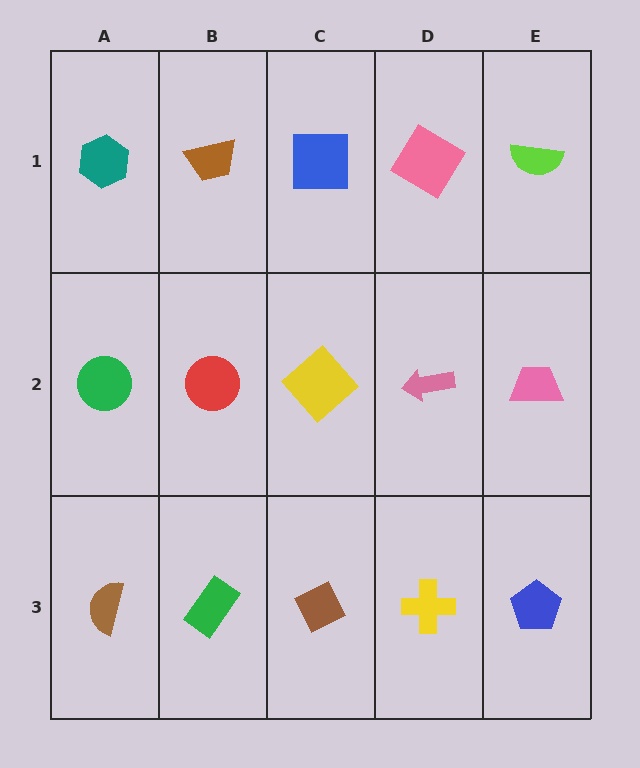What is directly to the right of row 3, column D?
A blue pentagon.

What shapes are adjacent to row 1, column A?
A green circle (row 2, column A), a brown trapezoid (row 1, column B).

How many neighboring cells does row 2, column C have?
4.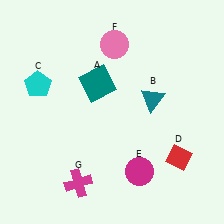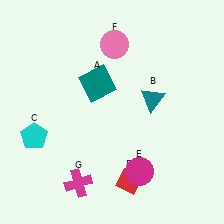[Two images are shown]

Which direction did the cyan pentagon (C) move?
The cyan pentagon (C) moved down.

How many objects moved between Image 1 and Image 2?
2 objects moved between the two images.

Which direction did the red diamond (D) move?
The red diamond (D) moved left.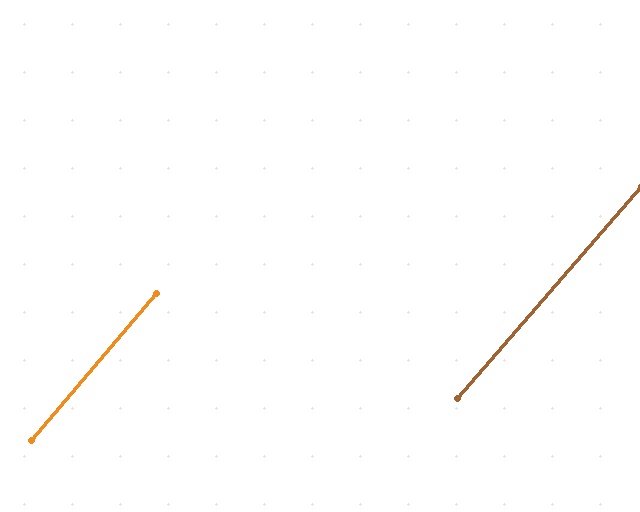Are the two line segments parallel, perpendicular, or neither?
Parallel — their directions differ by only 0.4°.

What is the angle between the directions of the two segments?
Approximately 0 degrees.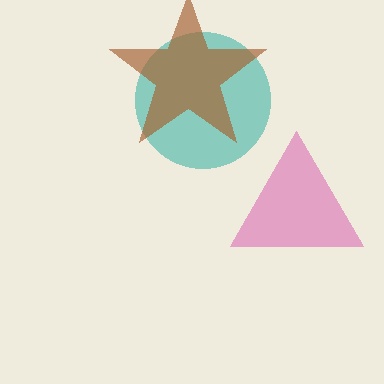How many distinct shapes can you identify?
There are 3 distinct shapes: a pink triangle, a teal circle, a brown star.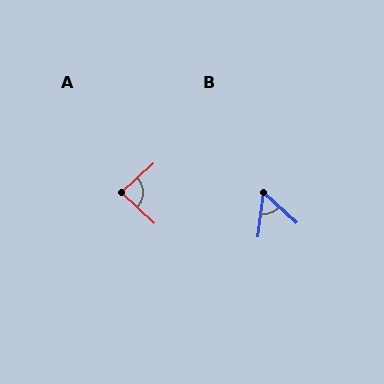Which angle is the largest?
A, at approximately 86 degrees.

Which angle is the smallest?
B, at approximately 54 degrees.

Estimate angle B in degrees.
Approximately 54 degrees.